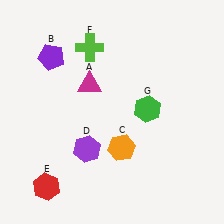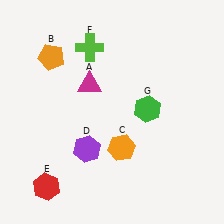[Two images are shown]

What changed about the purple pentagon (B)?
In Image 1, B is purple. In Image 2, it changed to orange.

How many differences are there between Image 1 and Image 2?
There is 1 difference between the two images.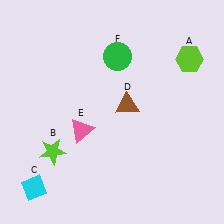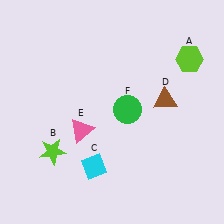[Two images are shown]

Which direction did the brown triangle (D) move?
The brown triangle (D) moved right.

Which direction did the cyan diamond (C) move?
The cyan diamond (C) moved right.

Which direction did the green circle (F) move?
The green circle (F) moved down.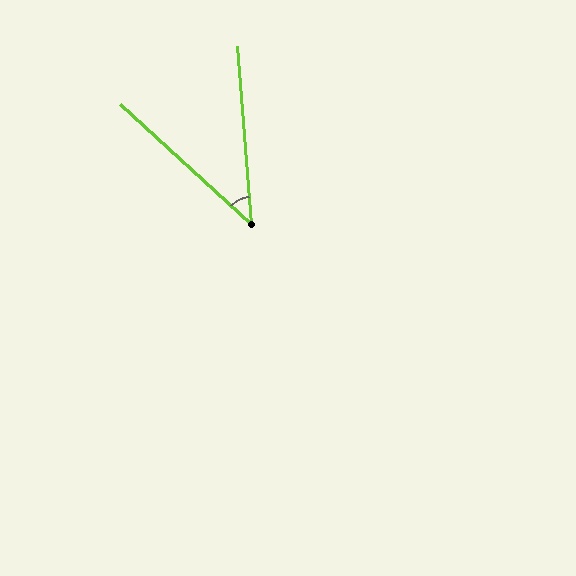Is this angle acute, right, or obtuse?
It is acute.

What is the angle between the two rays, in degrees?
Approximately 43 degrees.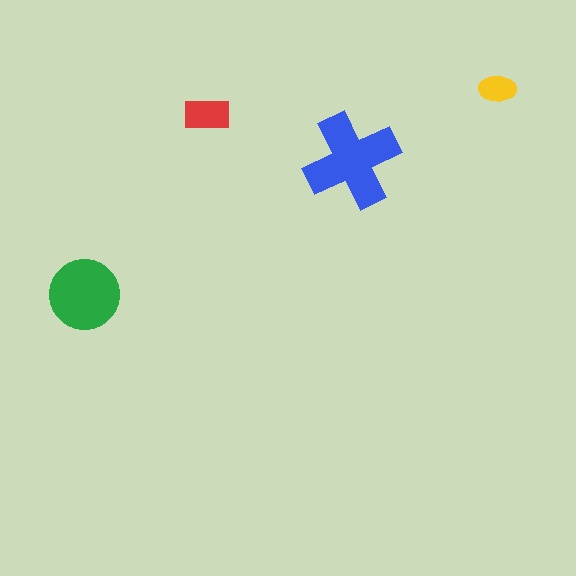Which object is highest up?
The yellow ellipse is topmost.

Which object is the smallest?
The yellow ellipse.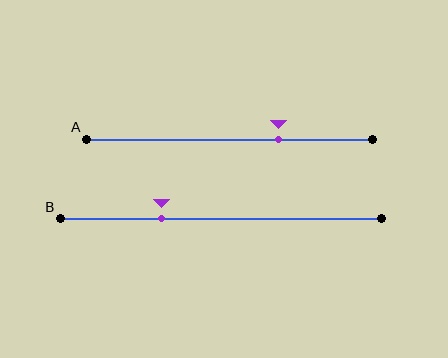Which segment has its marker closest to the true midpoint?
Segment A has its marker closest to the true midpoint.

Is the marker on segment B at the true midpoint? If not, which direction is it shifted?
No, the marker on segment B is shifted to the left by about 18% of the segment length.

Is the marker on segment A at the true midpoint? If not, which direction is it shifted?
No, the marker on segment A is shifted to the right by about 17% of the segment length.